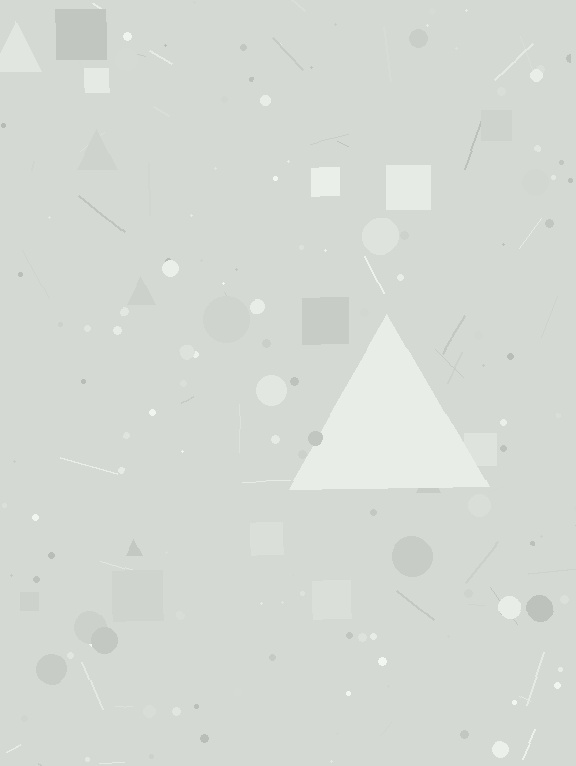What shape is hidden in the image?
A triangle is hidden in the image.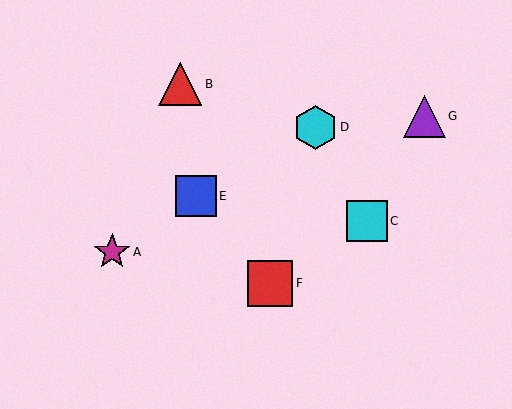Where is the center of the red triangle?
The center of the red triangle is at (180, 84).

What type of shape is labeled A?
Shape A is a magenta star.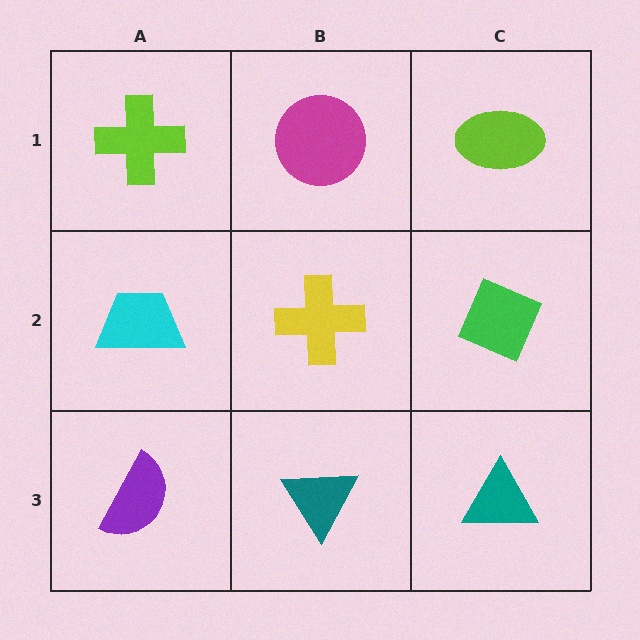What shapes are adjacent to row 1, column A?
A cyan trapezoid (row 2, column A), a magenta circle (row 1, column B).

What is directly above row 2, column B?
A magenta circle.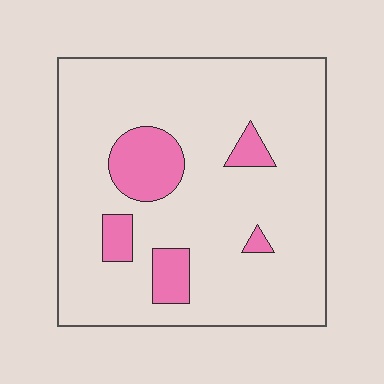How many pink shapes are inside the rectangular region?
5.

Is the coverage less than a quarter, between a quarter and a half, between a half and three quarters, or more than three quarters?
Less than a quarter.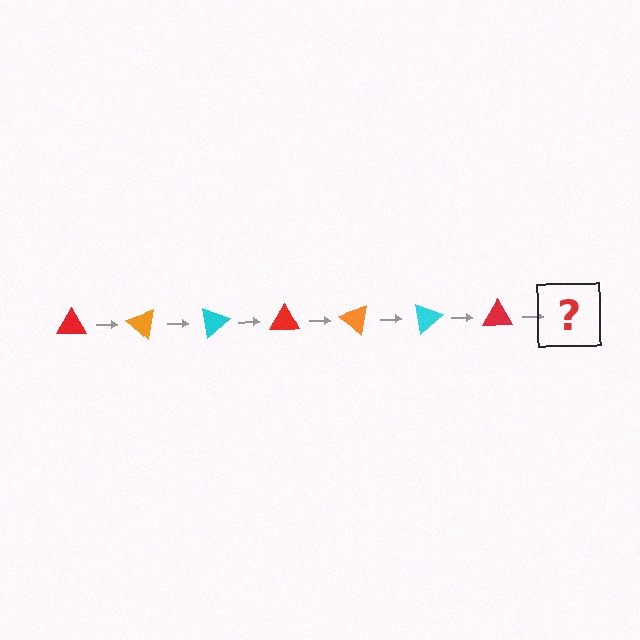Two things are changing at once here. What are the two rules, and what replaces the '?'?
The two rules are that it rotates 40 degrees each step and the color cycles through red, orange, and cyan. The '?' should be an orange triangle, rotated 280 degrees from the start.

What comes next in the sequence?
The next element should be an orange triangle, rotated 280 degrees from the start.